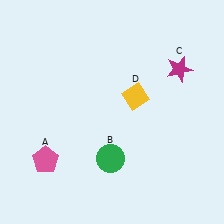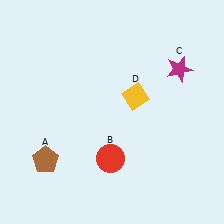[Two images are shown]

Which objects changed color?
A changed from pink to brown. B changed from green to red.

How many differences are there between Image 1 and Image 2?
There are 2 differences between the two images.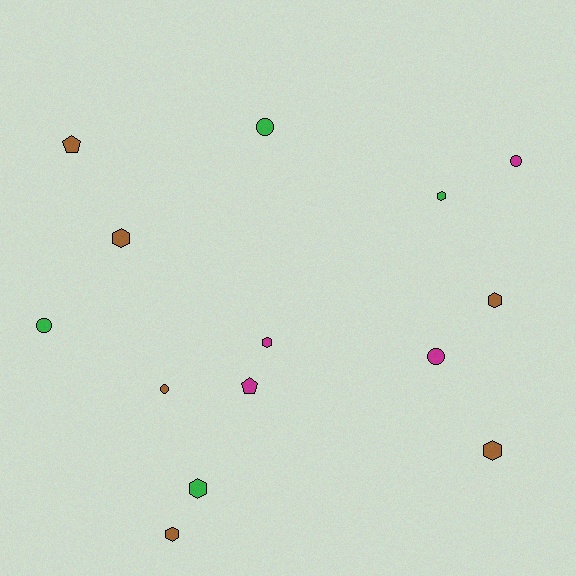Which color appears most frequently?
Brown, with 6 objects.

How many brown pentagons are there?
There is 1 brown pentagon.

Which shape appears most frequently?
Hexagon, with 7 objects.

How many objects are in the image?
There are 14 objects.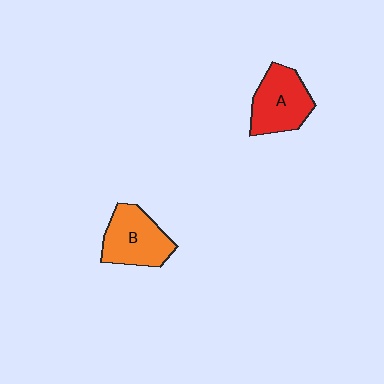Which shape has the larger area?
Shape B (orange).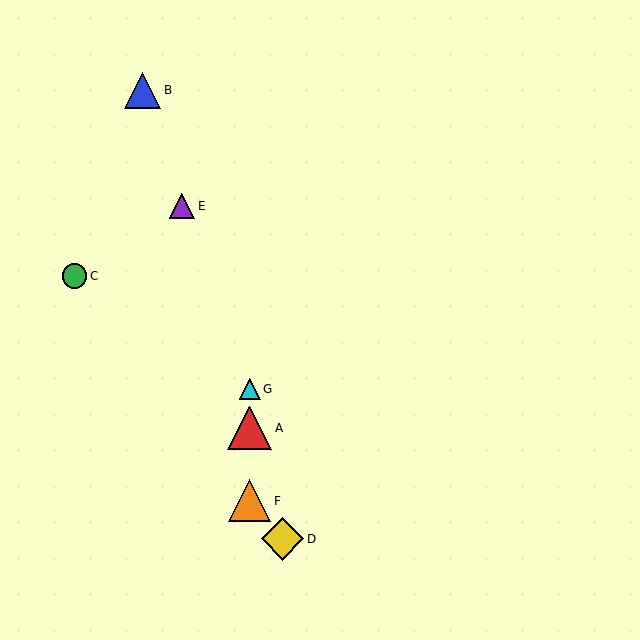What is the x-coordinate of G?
Object G is at x≈250.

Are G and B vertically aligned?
No, G is at x≈250 and B is at x≈143.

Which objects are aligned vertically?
Objects A, F, G are aligned vertically.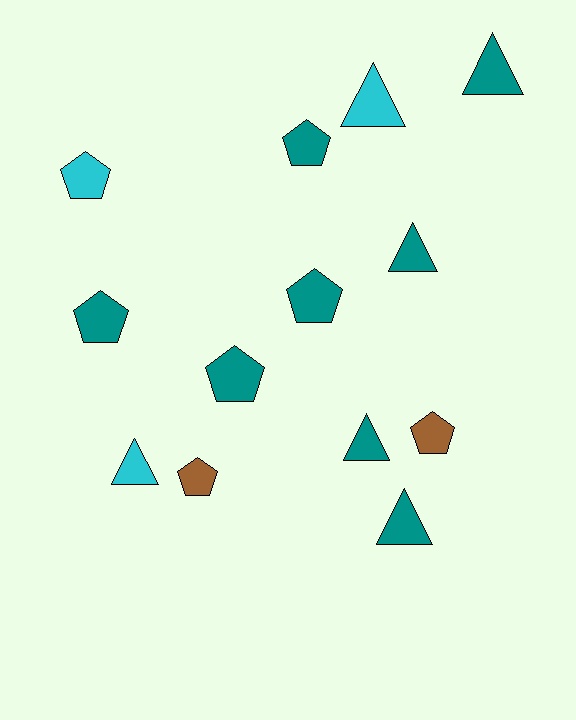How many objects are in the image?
There are 13 objects.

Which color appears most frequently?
Teal, with 8 objects.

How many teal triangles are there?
There are 4 teal triangles.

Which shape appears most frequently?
Pentagon, with 7 objects.